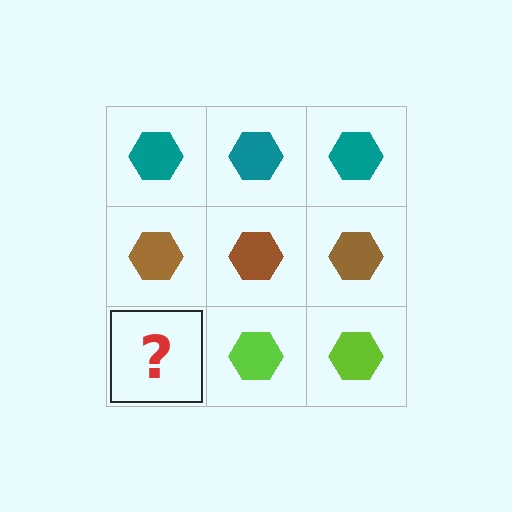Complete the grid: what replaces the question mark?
The question mark should be replaced with a lime hexagon.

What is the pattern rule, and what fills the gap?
The rule is that each row has a consistent color. The gap should be filled with a lime hexagon.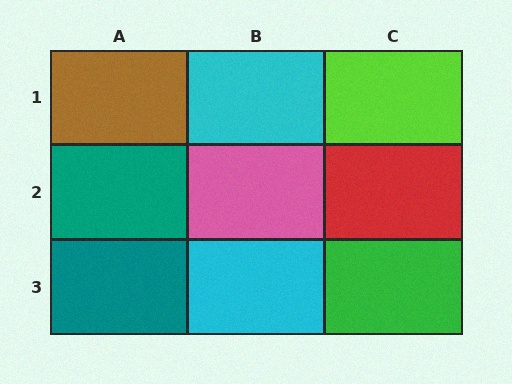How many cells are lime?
1 cell is lime.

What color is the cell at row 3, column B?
Cyan.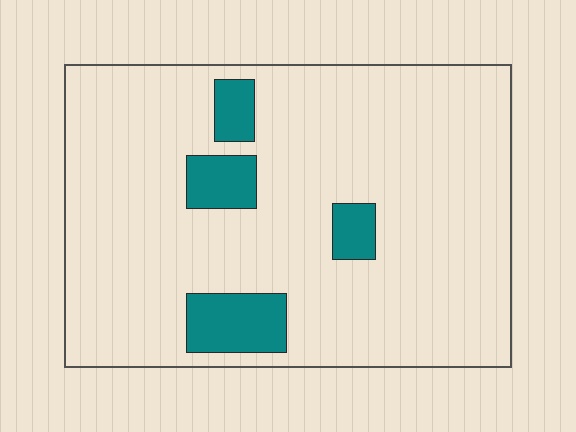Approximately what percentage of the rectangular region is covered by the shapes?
Approximately 10%.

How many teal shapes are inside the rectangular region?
4.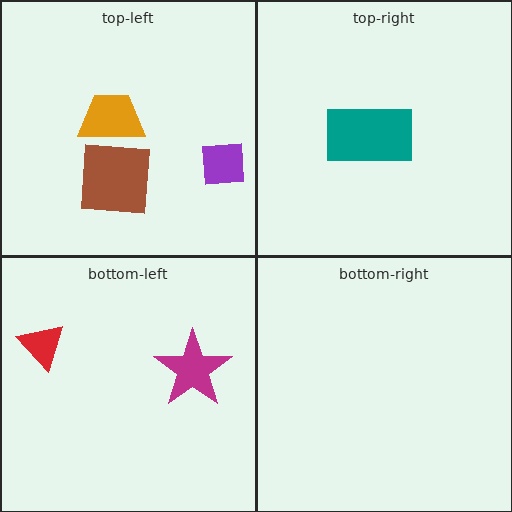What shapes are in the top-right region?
The teal rectangle.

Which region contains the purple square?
The top-left region.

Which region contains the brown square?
The top-left region.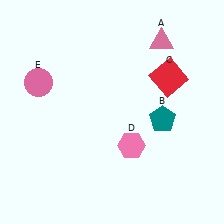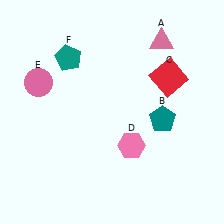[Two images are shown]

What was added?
A teal pentagon (F) was added in Image 2.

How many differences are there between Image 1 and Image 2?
There is 1 difference between the two images.